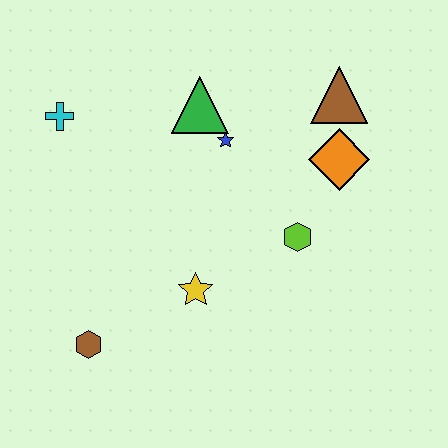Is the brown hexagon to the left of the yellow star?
Yes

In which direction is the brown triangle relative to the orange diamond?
The brown triangle is above the orange diamond.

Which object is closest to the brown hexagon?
The yellow star is closest to the brown hexagon.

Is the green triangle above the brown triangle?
No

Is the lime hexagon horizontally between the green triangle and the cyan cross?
No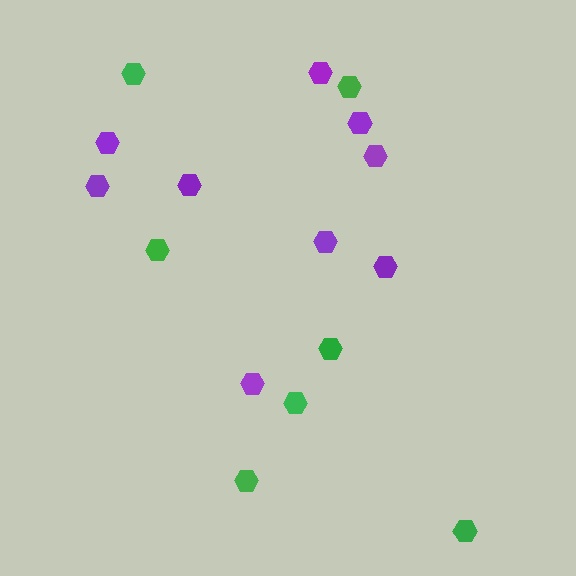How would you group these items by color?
There are 2 groups: one group of green hexagons (7) and one group of purple hexagons (9).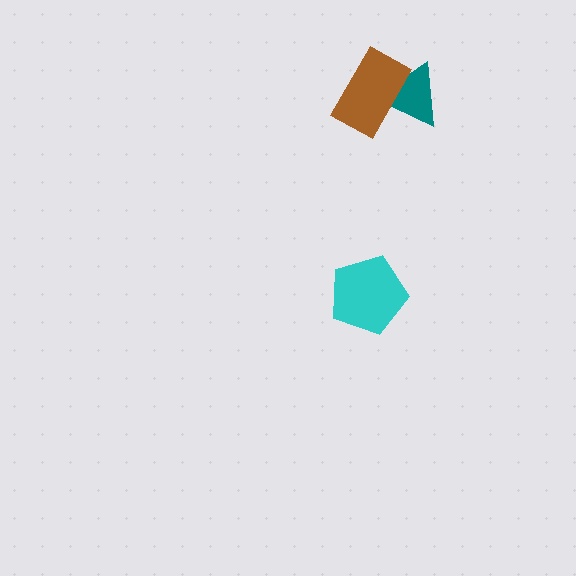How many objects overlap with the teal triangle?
1 object overlaps with the teal triangle.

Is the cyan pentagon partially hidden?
No, no other shape covers it.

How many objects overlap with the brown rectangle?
1 object overlaps with the brown rectangle.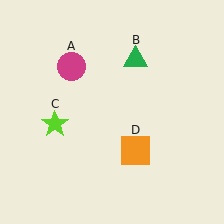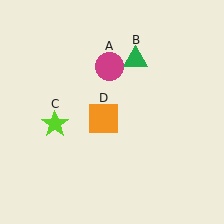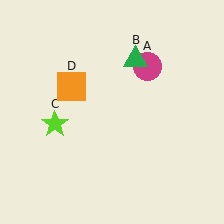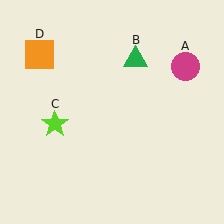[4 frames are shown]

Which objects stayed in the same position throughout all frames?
Green triangle (object B) and lime star (object C) remained stationary.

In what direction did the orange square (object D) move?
The orange square (object D) moved up and to the left.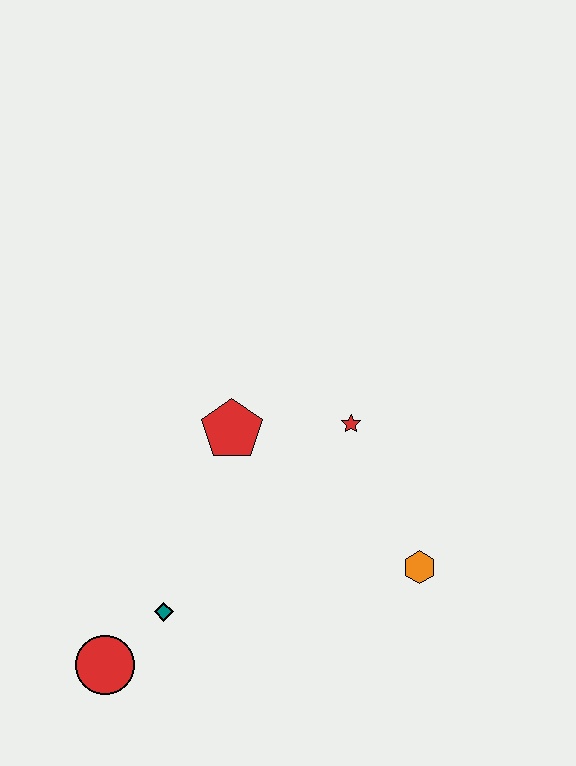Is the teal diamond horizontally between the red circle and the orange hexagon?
Yes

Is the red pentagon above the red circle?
Yes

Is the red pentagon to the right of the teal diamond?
Yes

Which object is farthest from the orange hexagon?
The red circle is farthest from the orange hexagon.